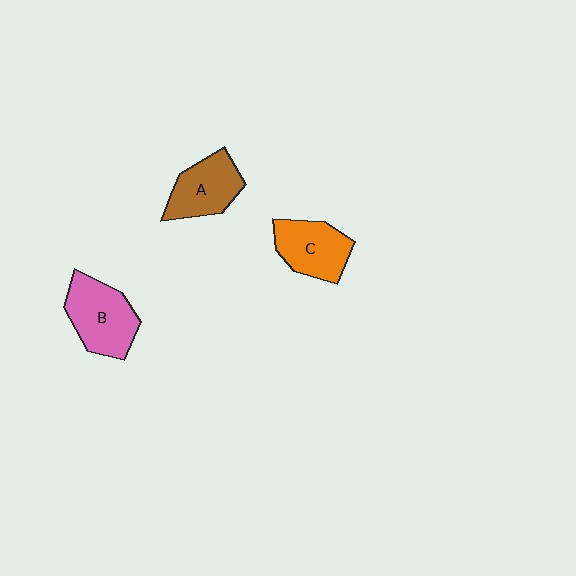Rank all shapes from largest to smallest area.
From largest to smallest: B (pink), C (orange), A (brown).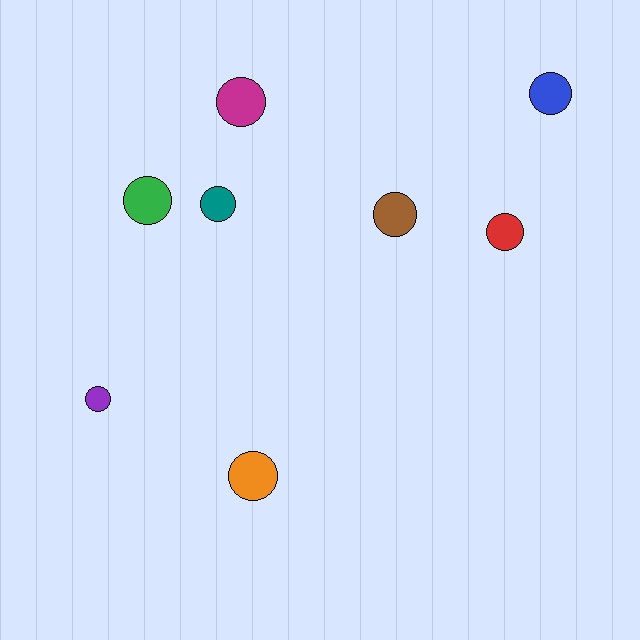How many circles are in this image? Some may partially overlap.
There are 8 circles.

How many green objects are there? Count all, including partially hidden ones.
There is 1 green object.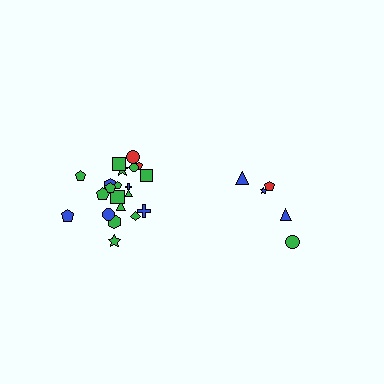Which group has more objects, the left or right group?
The left group.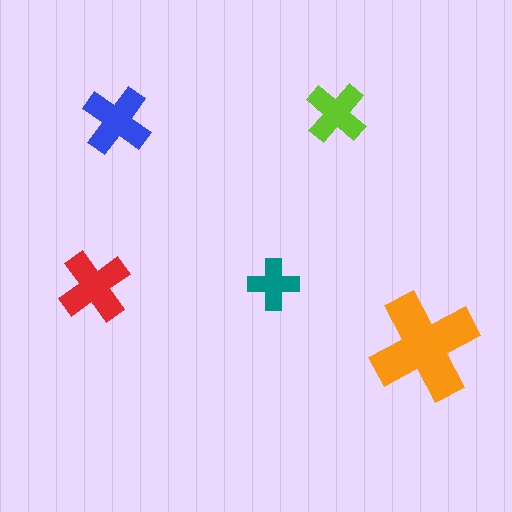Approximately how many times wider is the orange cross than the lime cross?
About 1.5 times wider.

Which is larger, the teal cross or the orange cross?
The orange one.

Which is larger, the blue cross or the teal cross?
The blue one.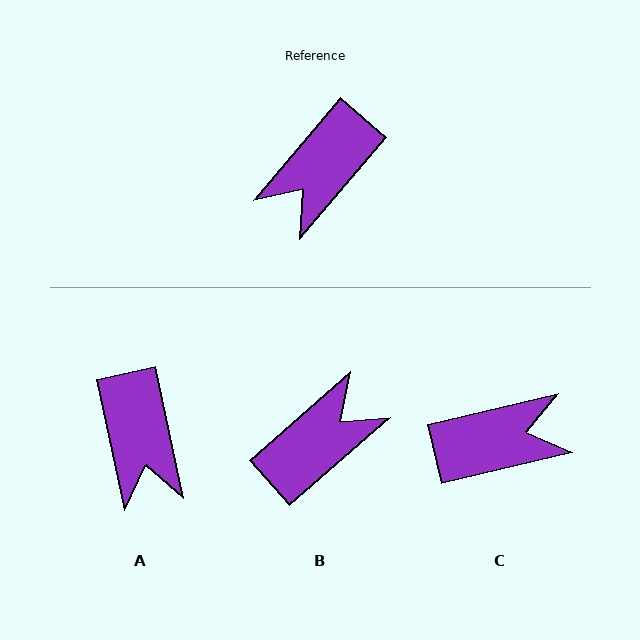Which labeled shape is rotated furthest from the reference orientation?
B, about 172 degrees away.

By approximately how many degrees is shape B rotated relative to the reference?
Approximately 172 degrees counter-clockwise.